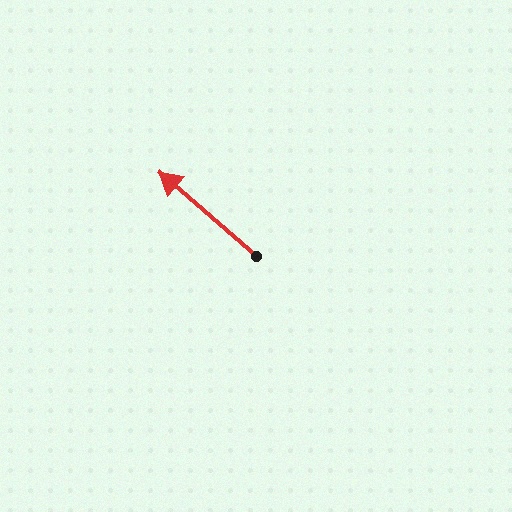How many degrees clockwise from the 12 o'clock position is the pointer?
Approximately 311 degrees.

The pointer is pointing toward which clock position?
Roughly 10 o'clock.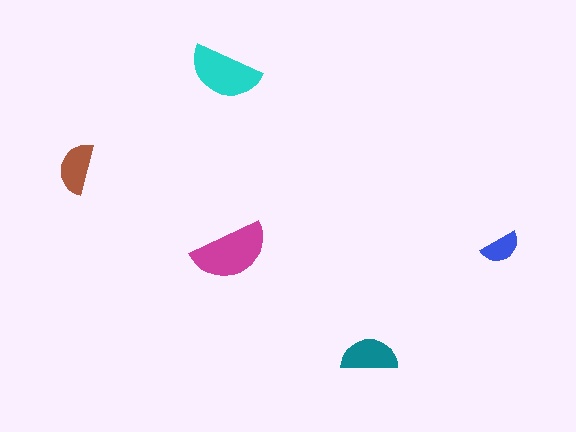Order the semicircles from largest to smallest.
the magenta one, the cyan one, the teal one, the brown one, the blue one.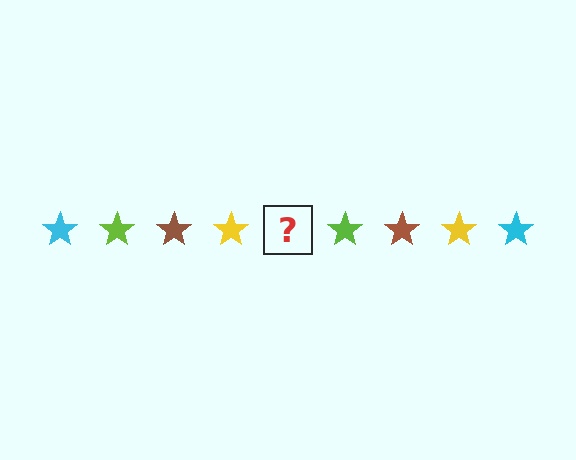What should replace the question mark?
The question mark should be replaced with a cyan star.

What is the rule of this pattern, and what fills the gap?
The rule is that the pattern cycles through cyan, lime, brown, yellow stars. The gap should be filled with a cyan star.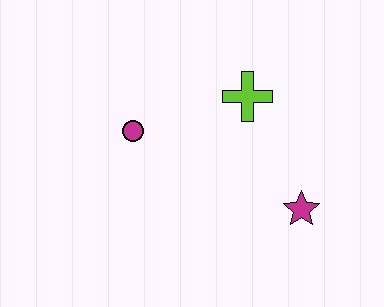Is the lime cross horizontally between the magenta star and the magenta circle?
Yes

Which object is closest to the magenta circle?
The lime cross is closest to the magenta circle.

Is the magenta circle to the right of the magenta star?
No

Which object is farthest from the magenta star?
The magenta circle is farthest from the magenta star.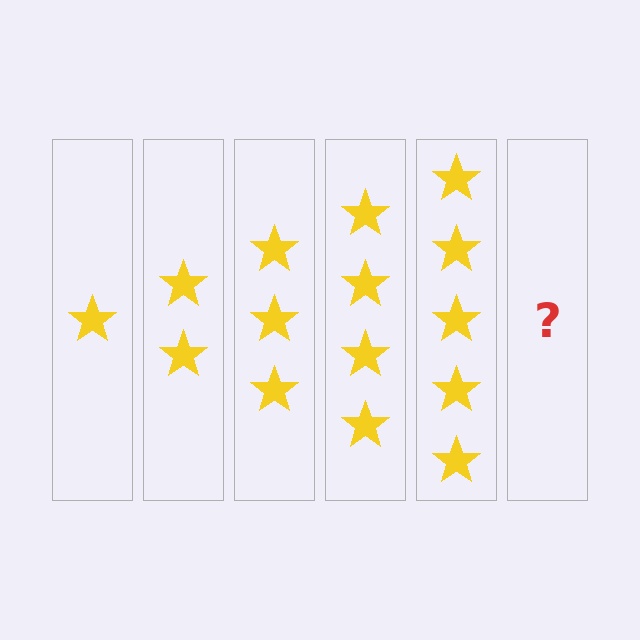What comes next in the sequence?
The next element should be 6 stars.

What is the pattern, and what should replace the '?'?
The pattern is that each step adds one more star. The '?' should be 6 stars.